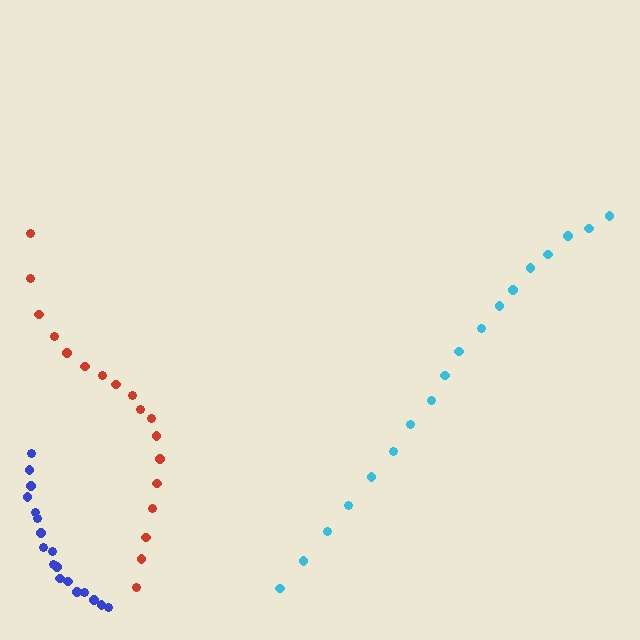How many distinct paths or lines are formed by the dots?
There are 3 distinct paths.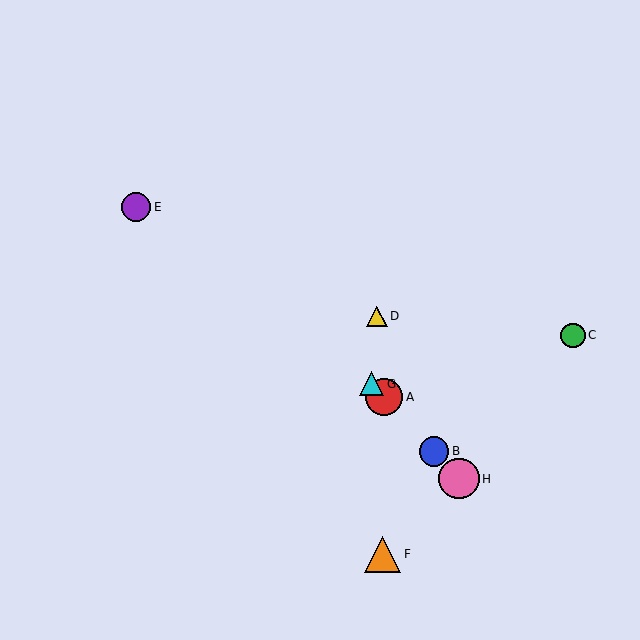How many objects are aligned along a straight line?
4 objects (A, B, G, H) are aligned along a straight line.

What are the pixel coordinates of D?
Object D is at (377, 316).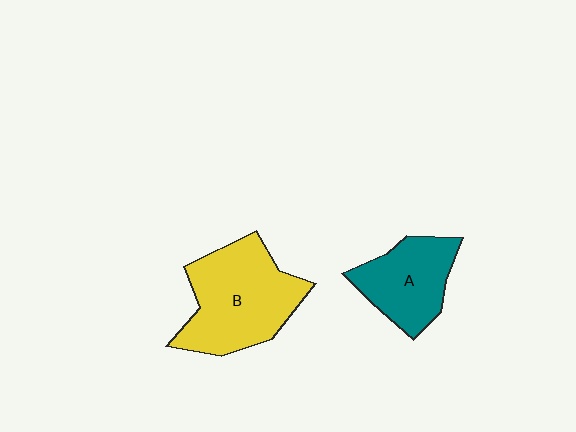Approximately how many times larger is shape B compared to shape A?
Approximately 1.5 times.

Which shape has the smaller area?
Shape A (teal).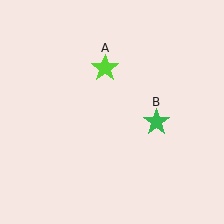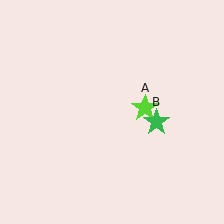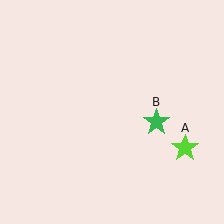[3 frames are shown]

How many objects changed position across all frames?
1 object changed position: lime star (object A).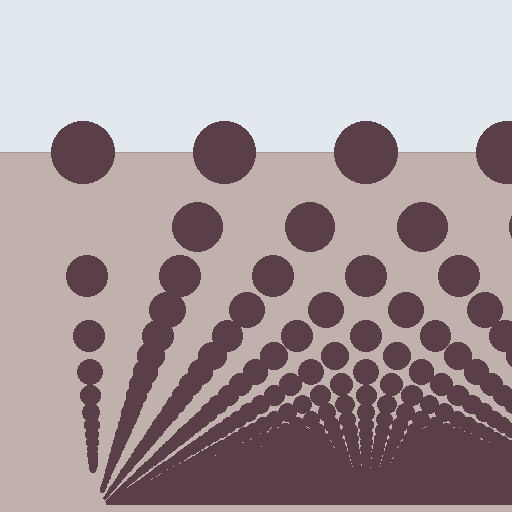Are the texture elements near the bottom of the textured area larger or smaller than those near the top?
Smaller. The gradient is inverted — elements near the bottom are smaller and denser.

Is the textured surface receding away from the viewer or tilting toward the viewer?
The surface appears to tilt toward the viewer. Texture elements get larger and sparser toward the top.